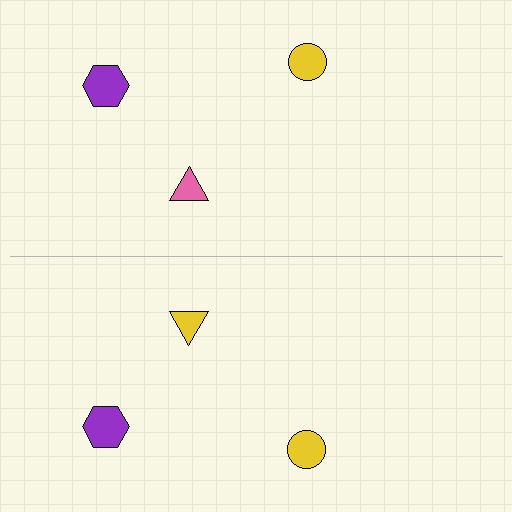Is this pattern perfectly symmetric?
No, the pattern is not perfectly symmetric. The yellow triangle on the bottom side breaks the symmetry — its mirror counterpart is pink.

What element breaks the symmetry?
The yellow triangle on the bottom side breaks the symmetry — its mirror counterpart is pink.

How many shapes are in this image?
There are 6 shapes in this image.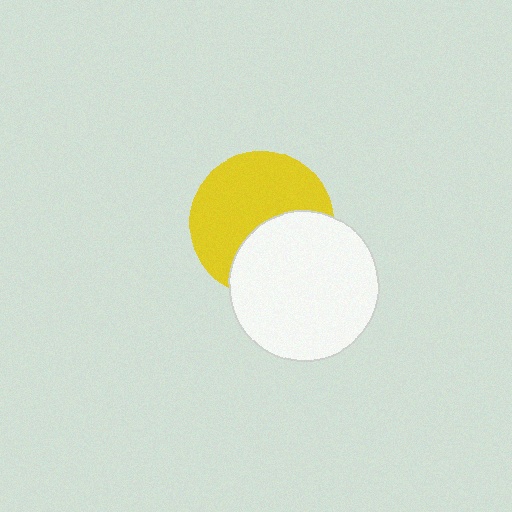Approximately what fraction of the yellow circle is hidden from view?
Roughly 40% of the yellow circle is hidden behind the white circle.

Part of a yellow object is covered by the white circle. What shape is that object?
It is a circle.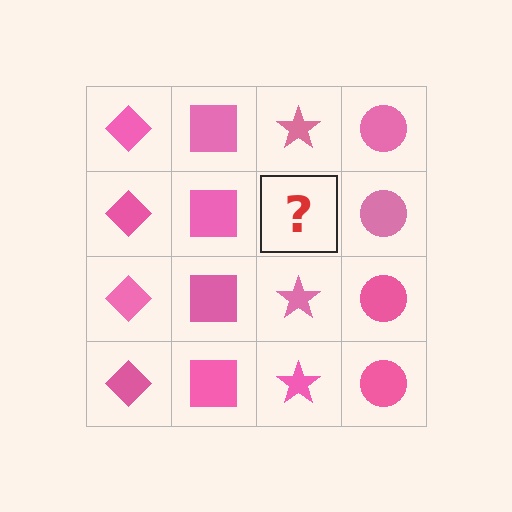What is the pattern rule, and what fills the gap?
The rule is that each column has a consistent shape. The gap should be filled with a pink star.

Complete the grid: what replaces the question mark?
The question mark should be replaced with a pink star.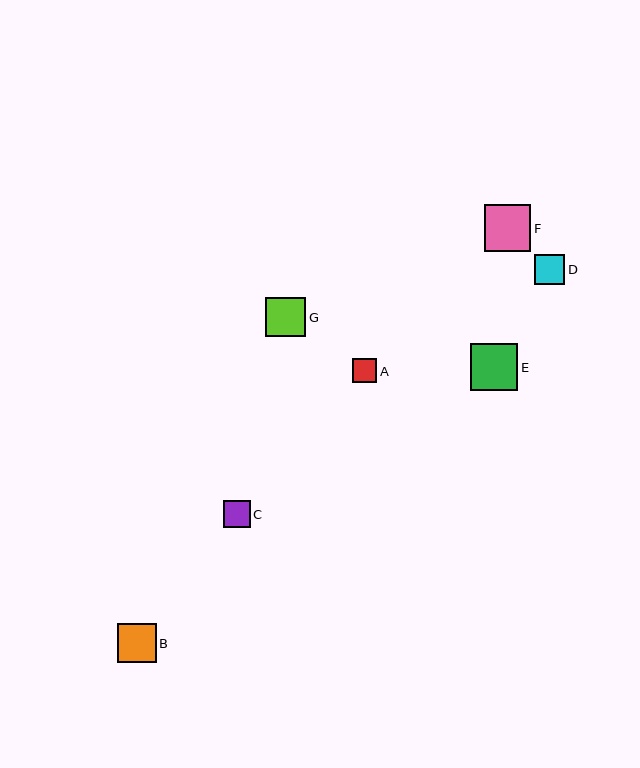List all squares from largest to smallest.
From largest to smallest: E, F, G, B, D, C, A.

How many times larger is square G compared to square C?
Square G is approximately 1.5 times the size of square C.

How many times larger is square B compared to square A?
Square B is approximately 1.6 times the size of square A.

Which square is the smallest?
Square A is the smallest with a size of approximately 24 pixels.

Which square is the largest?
Square E is the largest with a size of approximately 47 pixels.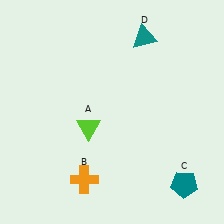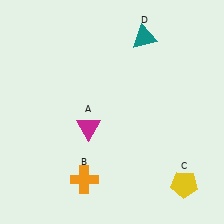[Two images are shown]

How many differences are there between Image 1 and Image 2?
There are 2 differences between the two images.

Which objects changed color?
A changed from lime to magenta. C changed from teal to yellow.